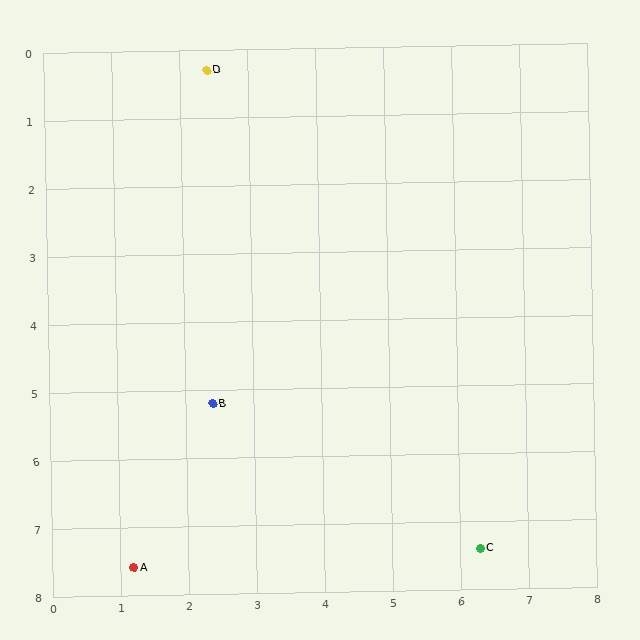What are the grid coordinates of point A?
Point A is at approximately (1.2, 7.6).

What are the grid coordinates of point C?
Point C is at approximately (6.3, 7.4).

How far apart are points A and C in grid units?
Points A and C are about 5.1 grid units apart.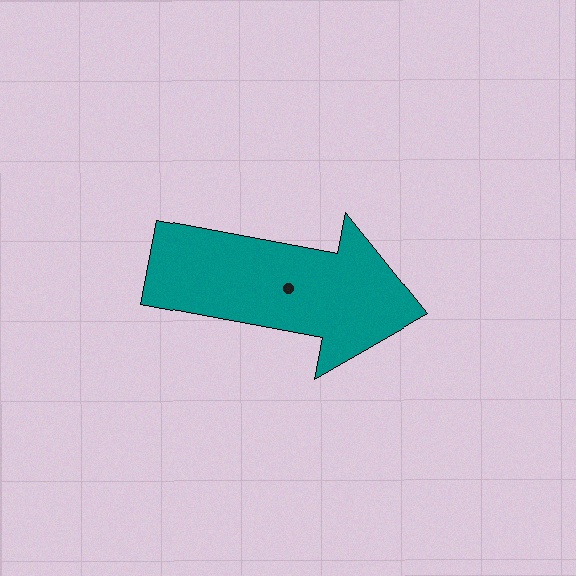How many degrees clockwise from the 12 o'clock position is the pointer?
Approximately 101 degrees.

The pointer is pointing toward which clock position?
Roughly 3 o'clock.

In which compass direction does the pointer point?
East.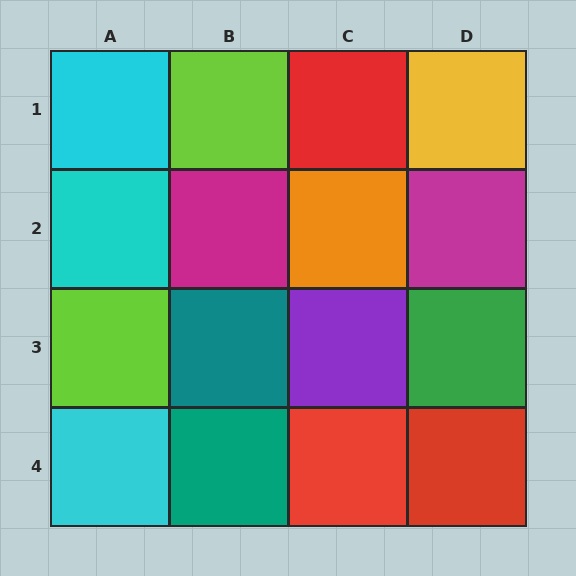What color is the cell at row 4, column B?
Teal.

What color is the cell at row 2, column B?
Magenta.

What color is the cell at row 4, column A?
Cyan.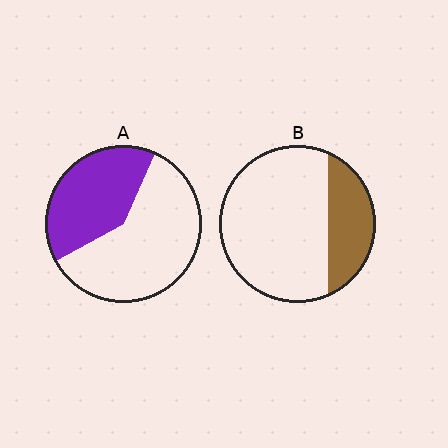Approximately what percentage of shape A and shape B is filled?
A is approximately 40% and B is approximately 25%.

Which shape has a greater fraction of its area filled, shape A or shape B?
Shape A.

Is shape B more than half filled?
No.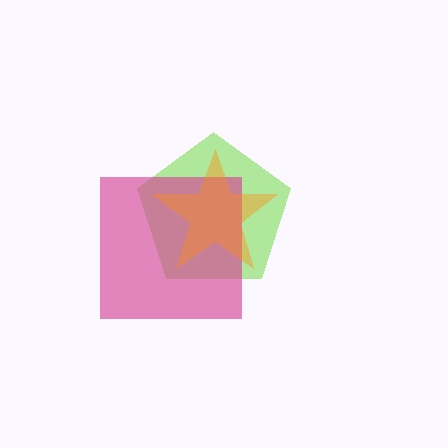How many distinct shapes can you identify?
There are 3 distinct shapes: a lime pentagon, a magenta square, an orange star.